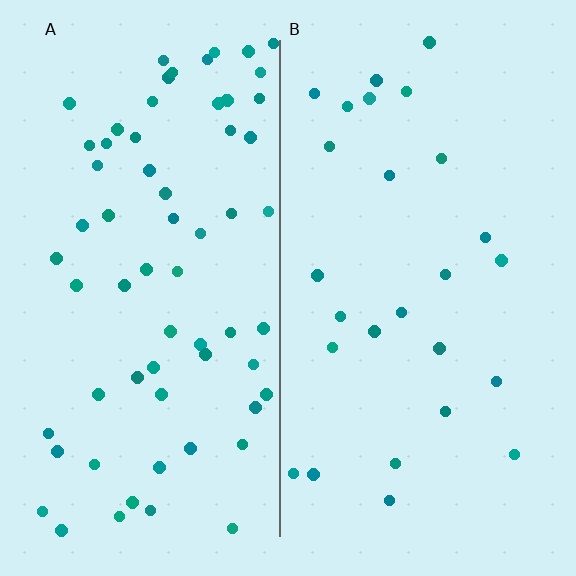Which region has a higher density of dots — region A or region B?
A (the left).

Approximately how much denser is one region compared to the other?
Approximately 2.5× — region A over region B.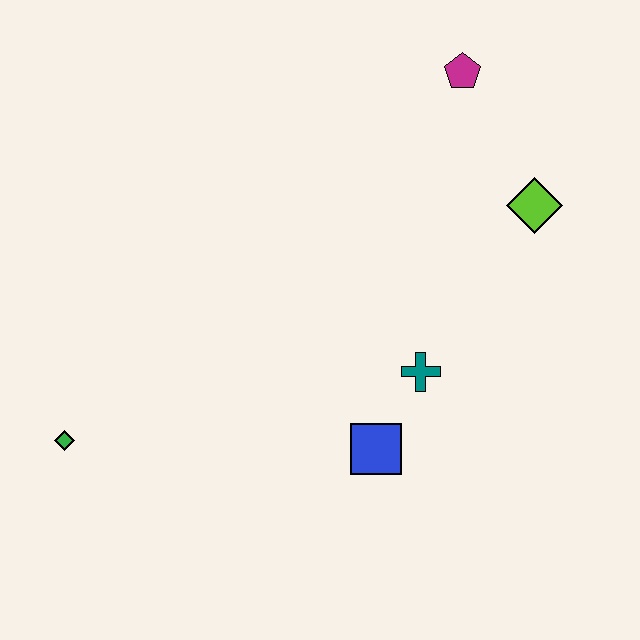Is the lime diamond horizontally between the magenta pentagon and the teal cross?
No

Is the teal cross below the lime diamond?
Yes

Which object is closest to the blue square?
The teal cross is closest to the blue square.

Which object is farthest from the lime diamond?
The green diamond is farthest from the lime diamond.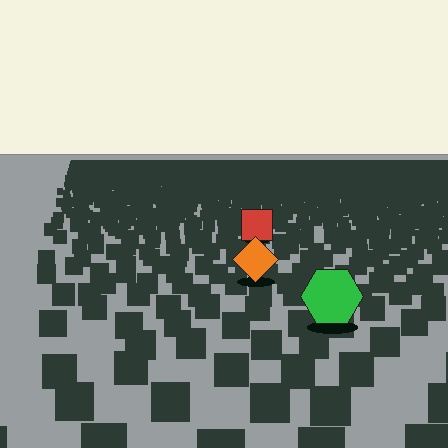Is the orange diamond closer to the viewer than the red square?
Yes. The orange diamond is closer — you can tell from the texture gradient: the ground texture is coarser near it.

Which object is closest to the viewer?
The green hexagon is closest. The texture marks near it are larger and more spread out.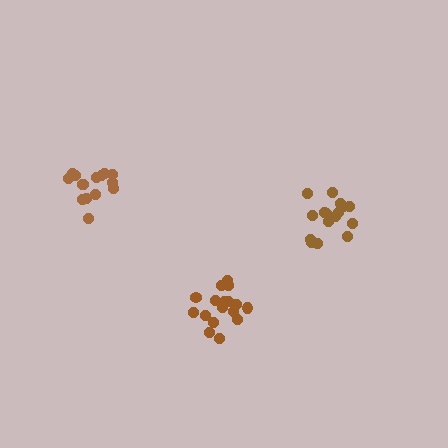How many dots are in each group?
Group 1: 15 dots, Group 2: 17 dots, Group 3: 18 dots (50 total).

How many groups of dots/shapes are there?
There are 3 groups.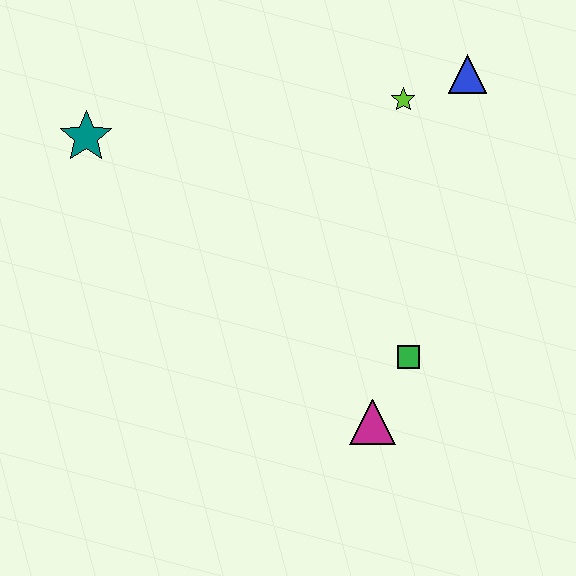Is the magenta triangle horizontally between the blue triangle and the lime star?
No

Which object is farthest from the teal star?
The magenta triangle is farthest from the teal star.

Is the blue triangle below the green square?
No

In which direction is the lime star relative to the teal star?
The lime star is to the right of the teal star.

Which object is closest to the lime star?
The blue triangle is closest to the lime star.